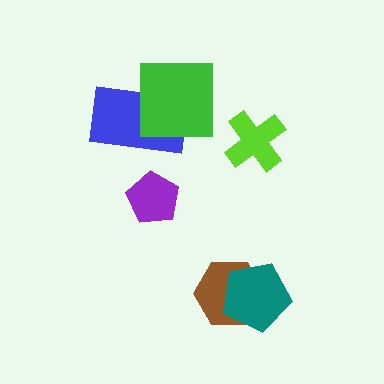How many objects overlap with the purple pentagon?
0 objects overlap with the purple pentagon.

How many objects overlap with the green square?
1 object overlaps with the green square.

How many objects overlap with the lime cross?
0 objects overlap with the lime cross.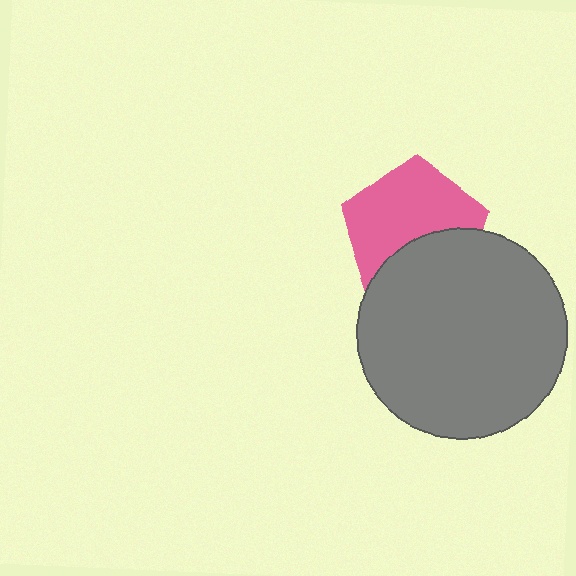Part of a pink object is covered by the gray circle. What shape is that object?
It is a pentagon.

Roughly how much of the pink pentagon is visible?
About half of it is visible (roughly 63%).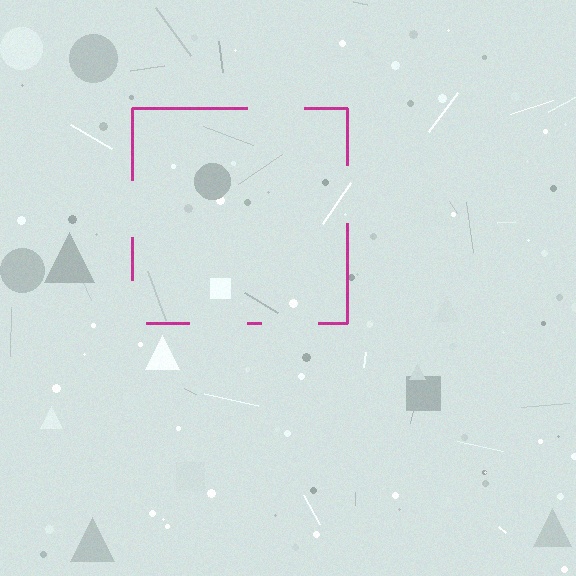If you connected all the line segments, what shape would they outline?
They would outline a square.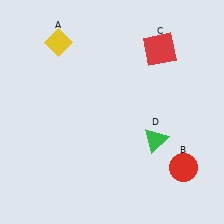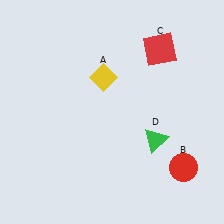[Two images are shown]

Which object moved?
The yellow diamond (A) moved right.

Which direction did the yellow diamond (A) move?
The yellow diamond (A) moved right.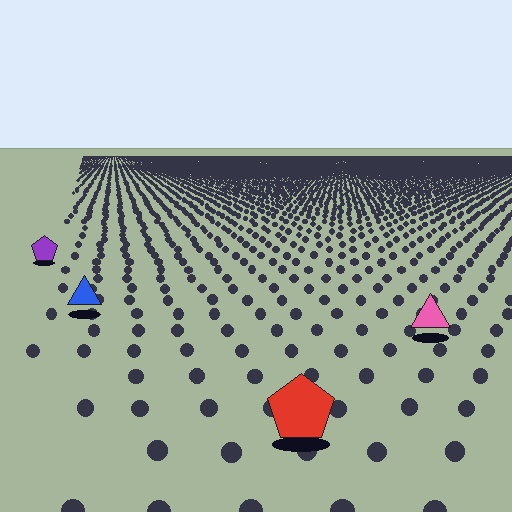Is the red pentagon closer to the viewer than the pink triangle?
Yes. The red pentagon is closer — you can tell from the texture gradient: the ground texture is coarser near it.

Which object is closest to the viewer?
The red pentagon is closest. The texture marks near it are larger and more spread out.